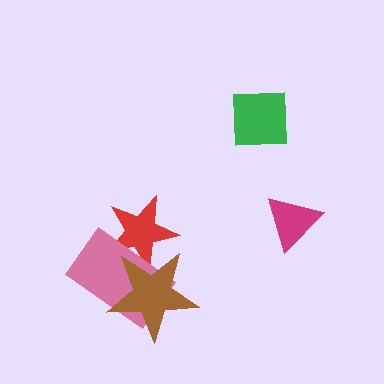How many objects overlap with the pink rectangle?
2 objects overlap with the pink rectangle.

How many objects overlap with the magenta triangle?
0 objects overlap with the magenta triangle.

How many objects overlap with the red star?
2 objects overlap with the red star.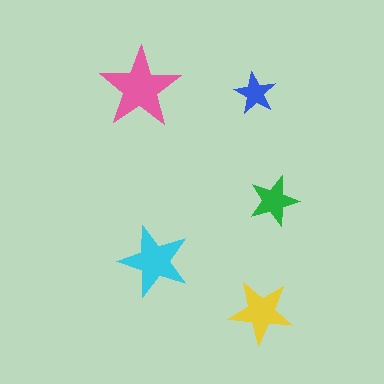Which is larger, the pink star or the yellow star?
The pink one.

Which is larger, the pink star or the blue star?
The pink one.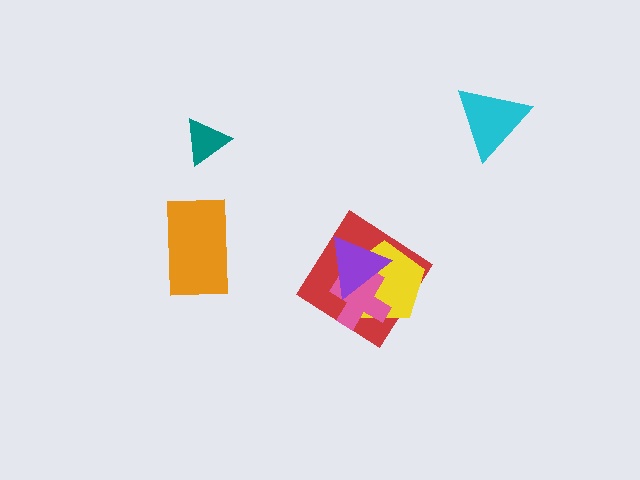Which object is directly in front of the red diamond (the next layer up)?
The yellow pentagon is directly in front of the red diamond.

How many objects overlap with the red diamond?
3 objects overlap with the red diamond.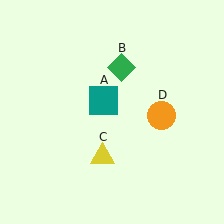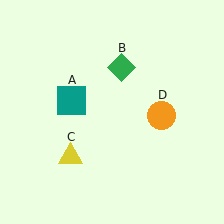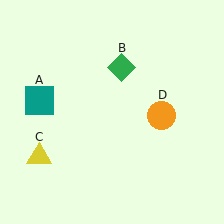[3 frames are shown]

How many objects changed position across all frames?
2 objects changed position: teal square (object A), yellow triangle (object C).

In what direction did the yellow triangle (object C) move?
The yellow triangle (object C) moved left.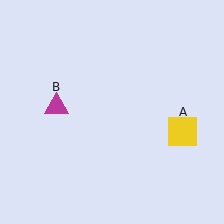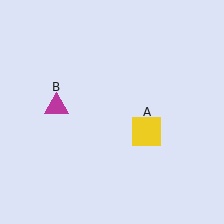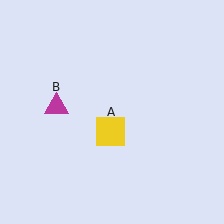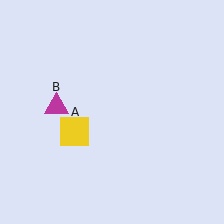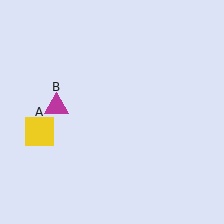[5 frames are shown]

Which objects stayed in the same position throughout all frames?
Magenta triangle (object B) remained stationary.